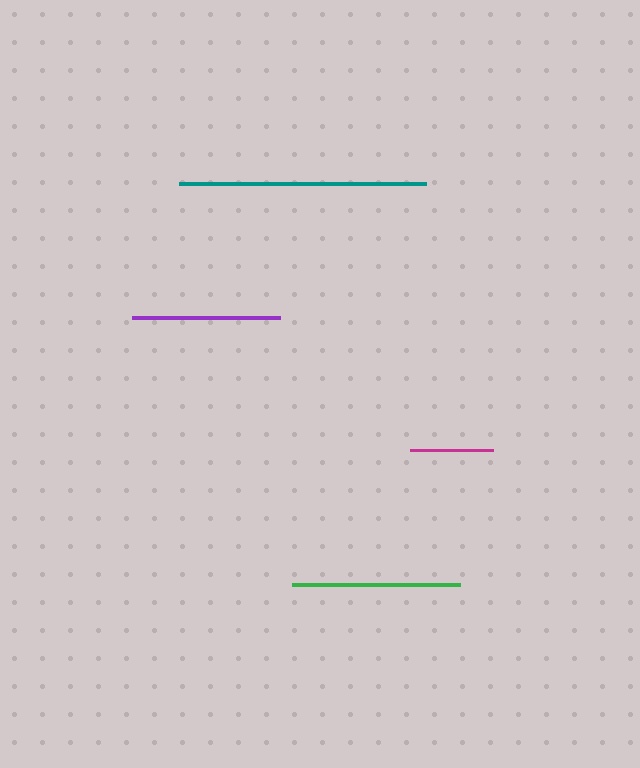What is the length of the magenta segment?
The magenta segment is approximately 83 pixels long.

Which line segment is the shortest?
The magenta line is the shortest at approximately 83 pixels.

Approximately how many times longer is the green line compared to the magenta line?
The green line is approximately 2.0 times the length of the magenta line.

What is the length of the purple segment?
The purple segment is approximately 148 pixels long.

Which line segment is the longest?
The teal line is the longest at approximately 247 pixels.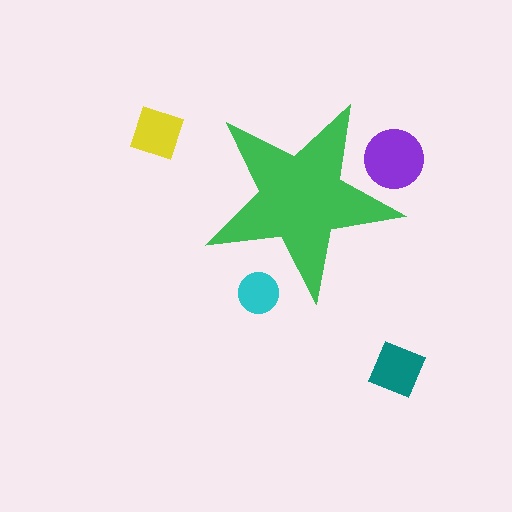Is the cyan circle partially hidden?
Yes, the cyan circle is partially hidden behind the green star.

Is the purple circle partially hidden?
Yes, the purple circle is partially hidden behind the green star.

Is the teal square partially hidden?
No, the teal square is fully visible.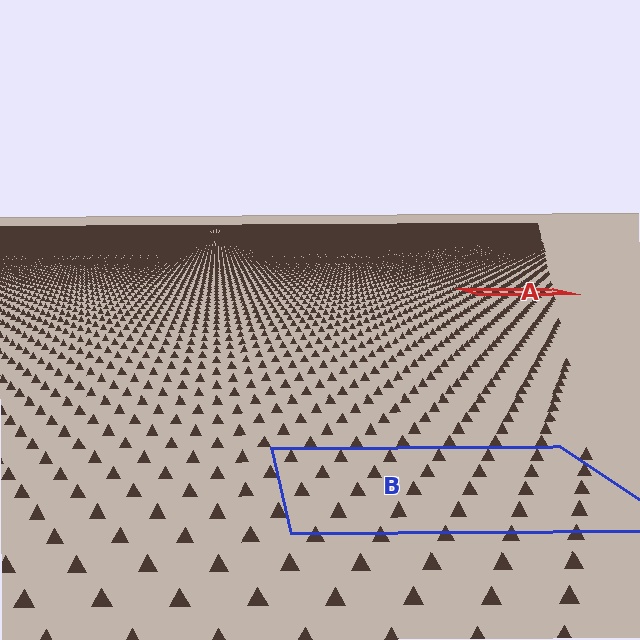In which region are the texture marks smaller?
The texture marks are smaller in region A, because it is farther away.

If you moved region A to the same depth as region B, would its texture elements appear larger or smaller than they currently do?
They would appear larger. At a closer depth, the same texture elements are projected at a bigger on-screen size.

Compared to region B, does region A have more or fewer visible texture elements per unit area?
Region A has more texture elements per unit area — they are packed more densely because it is farther away.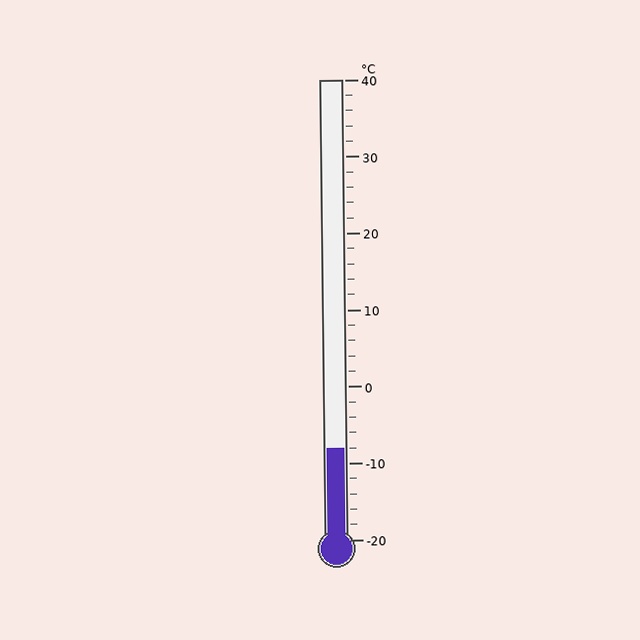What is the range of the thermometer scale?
The thermometer scale ranges from -20°C to 40°C.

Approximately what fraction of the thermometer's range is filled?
The thermometer is filled to approximately 20% of its range.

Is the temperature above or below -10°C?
The temperature is above -10°C.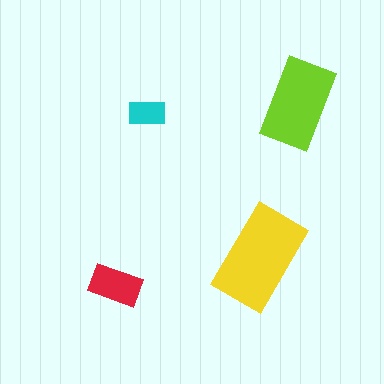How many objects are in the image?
There are 4 objects in the image.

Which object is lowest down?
The red rectangle is bottommost.